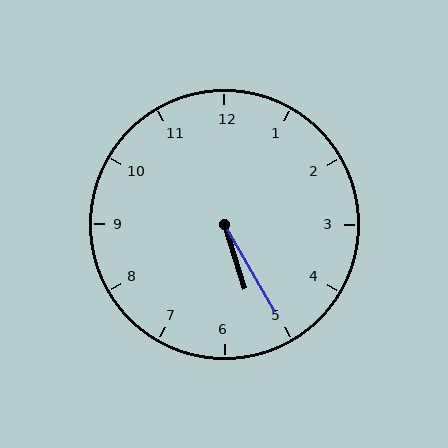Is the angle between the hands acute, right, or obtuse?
It is acute.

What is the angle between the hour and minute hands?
Approximately 12 degrees.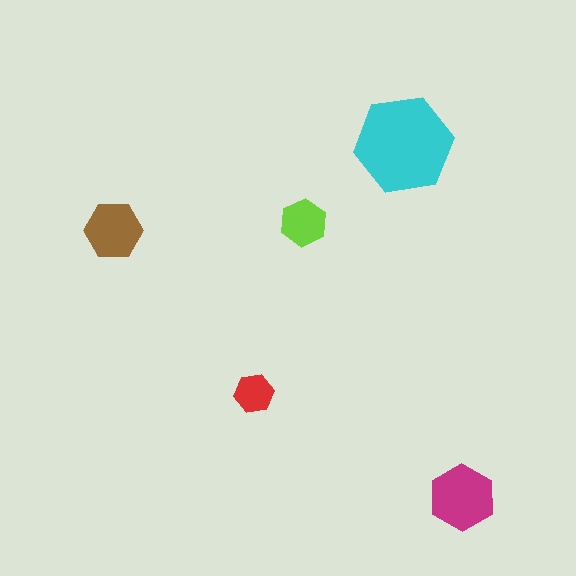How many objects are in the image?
There are 5 objects in the image.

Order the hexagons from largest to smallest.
the cyan one, the magenta one, the brown one, the lime one, the red one.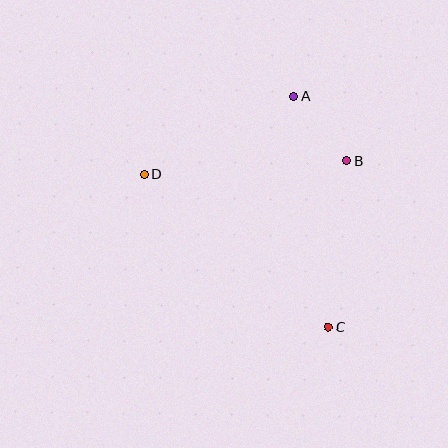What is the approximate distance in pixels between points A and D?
The distance between A and D is approximately 169 pixels.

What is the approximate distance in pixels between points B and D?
The distance between B and D is approximately 203 pixels.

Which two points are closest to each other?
Points A and B are closest to each other.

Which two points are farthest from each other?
Points C and D are farthest from each other.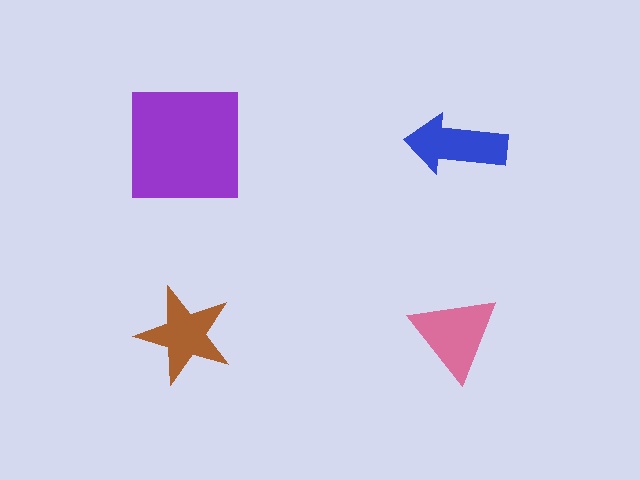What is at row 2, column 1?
A brown star.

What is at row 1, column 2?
A blue arrow.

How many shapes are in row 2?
2 shapes.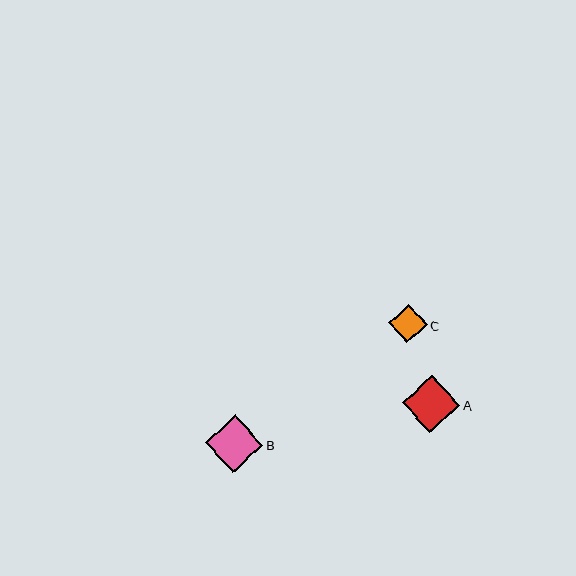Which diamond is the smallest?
Diamond C is the smallest with a size of approximately 39 pixels.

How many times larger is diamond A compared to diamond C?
Diamond A is approximately 1.5 times the size of diamond C.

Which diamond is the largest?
Diamond B is the largest with a size of approximately 58 pixels.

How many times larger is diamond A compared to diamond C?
Diamond A is approximately 1.5 times the size of diamond C.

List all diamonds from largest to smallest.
From largest to smallest: B, A, C.